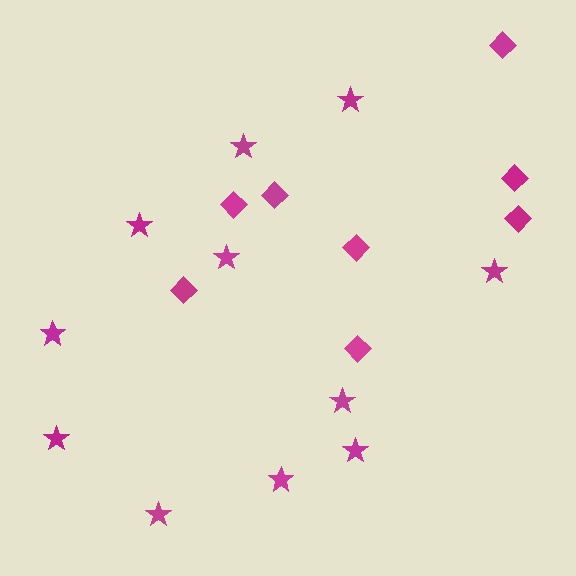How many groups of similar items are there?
There are 2 groups: one group of stars (11) and one group of diamonds (8).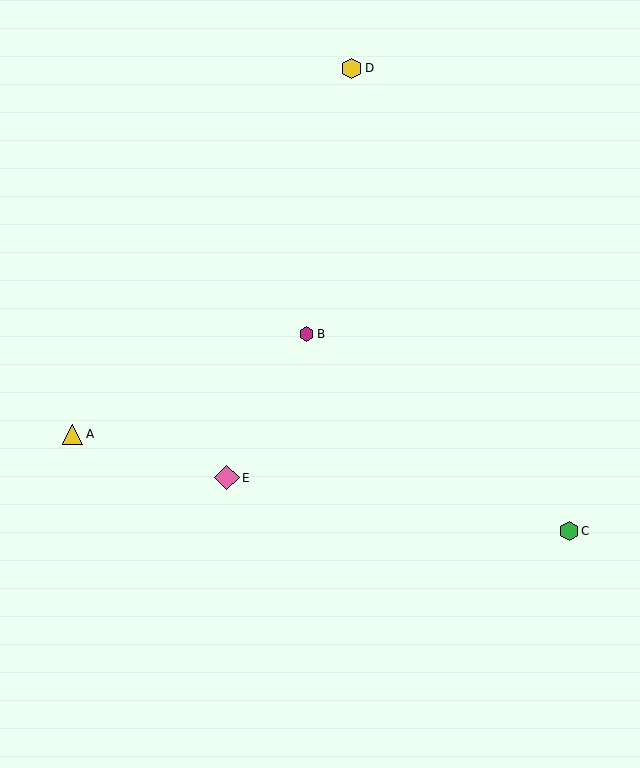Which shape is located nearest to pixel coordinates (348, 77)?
The yellow hexagon (labeled D) at (352, 68) is nearest to that location.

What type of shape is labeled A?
Shape A is a yellow triangle.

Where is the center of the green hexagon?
The center of the green hexagon is at (569, 531).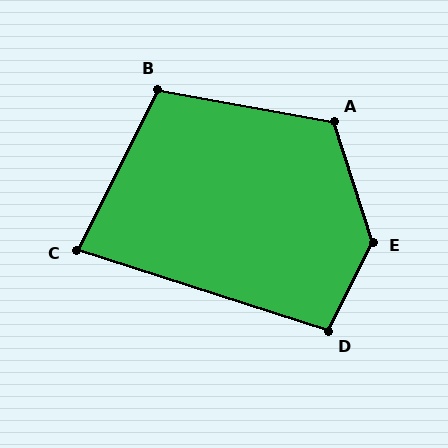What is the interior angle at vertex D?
Approximately 99 degrees (obtuse).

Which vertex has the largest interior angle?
E, at approximately 136 degrees.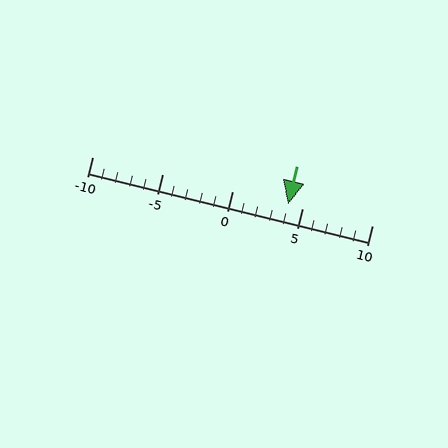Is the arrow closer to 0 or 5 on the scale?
The arrow is closer to 5.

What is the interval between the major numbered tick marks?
The major tick marks are spaced 5 units apart.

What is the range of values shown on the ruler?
The ruler shows values from -10 to 10.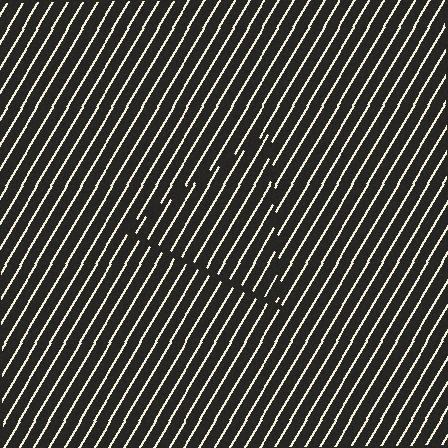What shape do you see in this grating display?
An illusory triangle. The interior of the shape contains the same grating, shifted by half a period — the contour is defined by the phase discontinuity where line-ends from the inner and outer gratings abut.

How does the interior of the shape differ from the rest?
The interior of the shape contains the same grating, shifted by half a period — the contour is defined by the phase discontinuity where line-ends from the inner and outer gratings abut.